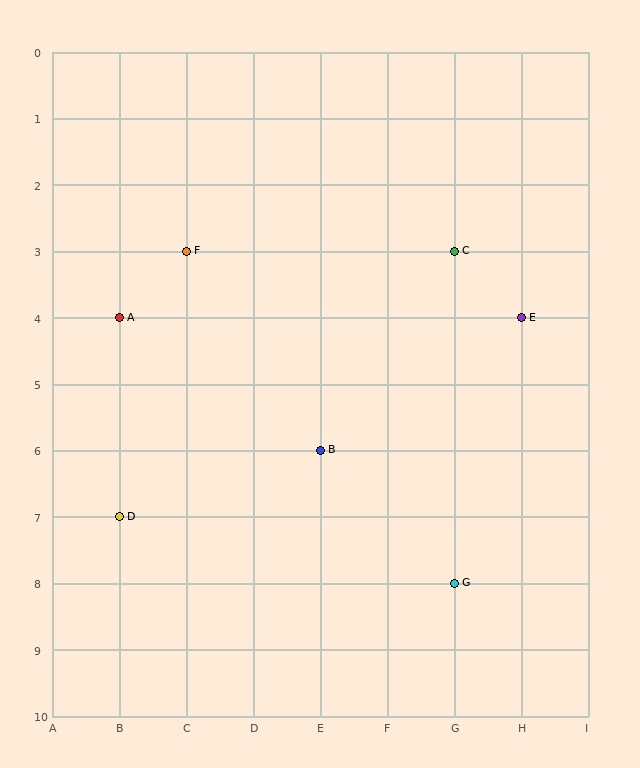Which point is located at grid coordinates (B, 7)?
Point D is at (B, 7).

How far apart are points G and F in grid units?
Points G and F are 4 columns and 5 rows apart (about 6.4 grid units diagonally).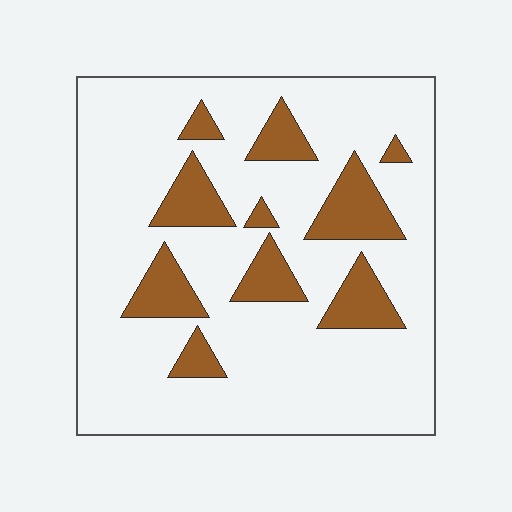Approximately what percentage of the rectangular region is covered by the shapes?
Approximately 20%.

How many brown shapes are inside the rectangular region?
10.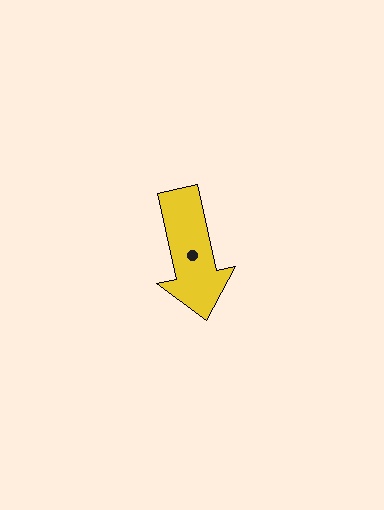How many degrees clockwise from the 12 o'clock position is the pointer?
Approximately 167 degrees.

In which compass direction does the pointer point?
South.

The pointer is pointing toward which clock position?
Roughly 6 o'clock.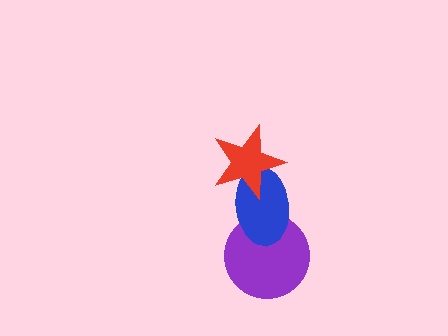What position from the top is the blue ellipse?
The blue ellipse is 2nd from the top.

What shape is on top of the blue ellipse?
The red star is on top of the blue ellipse.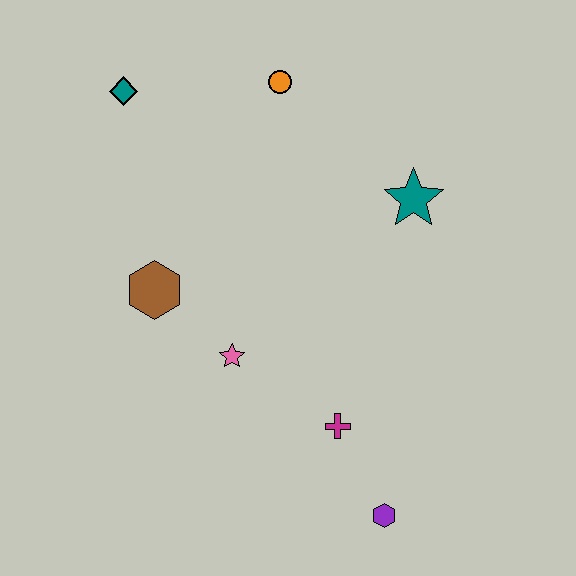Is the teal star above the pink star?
Yes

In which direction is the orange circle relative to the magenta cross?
The orange circle is above the magenta cross.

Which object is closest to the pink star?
The brown hexagon is closest to the pink star.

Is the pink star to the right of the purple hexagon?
No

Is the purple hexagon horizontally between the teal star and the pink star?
Yes